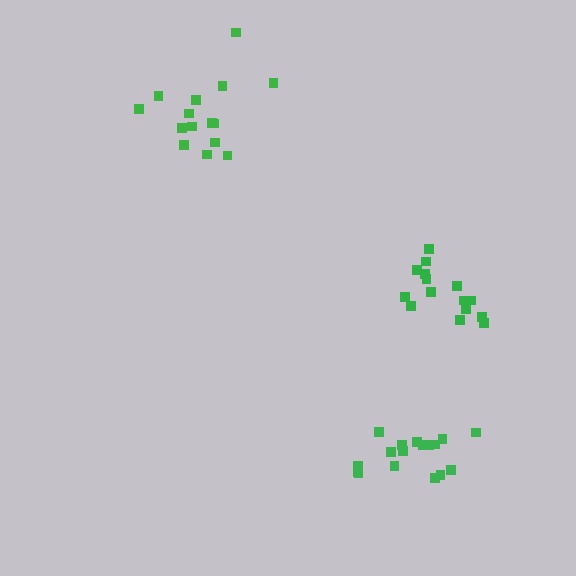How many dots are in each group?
Group 1: 15 dots, Group 2: 15 dots, Group 3: 17 dots (47 total).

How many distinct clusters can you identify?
There are 3 distinct clusters.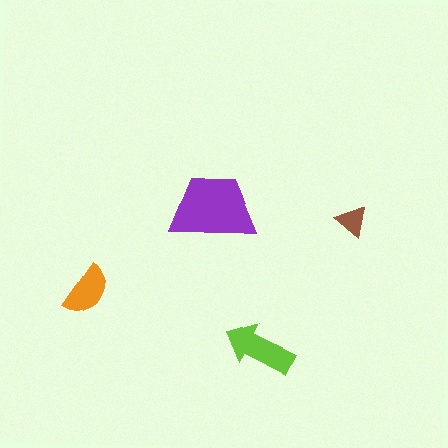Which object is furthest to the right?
The brown triangle is rightmost.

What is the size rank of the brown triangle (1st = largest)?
4th.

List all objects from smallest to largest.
The brown triangle, the orange semicircle, the lime arrow, the purple trapezoid.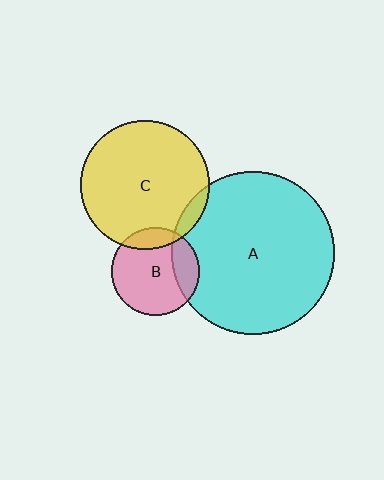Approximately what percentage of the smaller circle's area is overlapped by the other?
Approximately 5%.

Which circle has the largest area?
Circle A (cyan).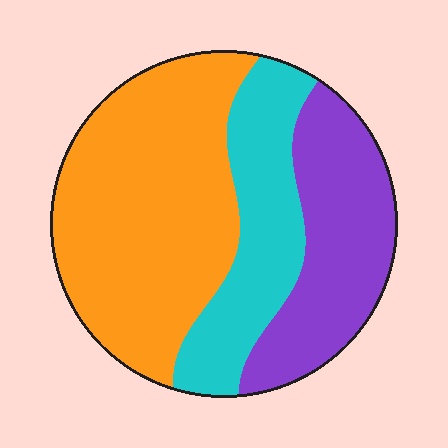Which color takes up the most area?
Orange, at roughly 50%.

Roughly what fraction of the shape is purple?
Purple takes up between a quarter and a half of the shape.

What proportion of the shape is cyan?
Cyan takes up less than a quarter of the shape.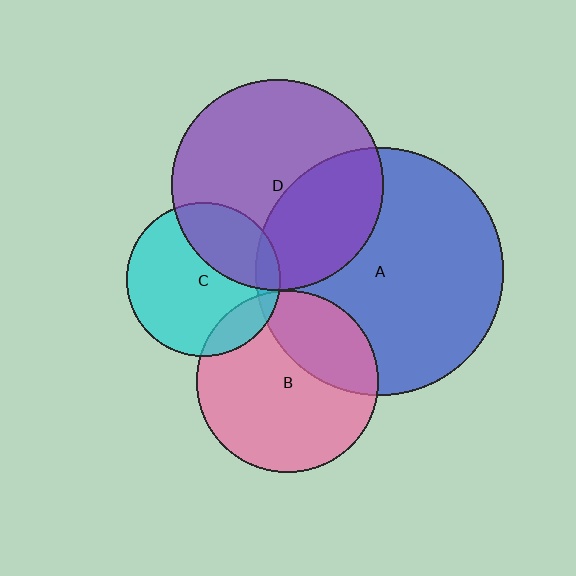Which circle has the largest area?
Circle A (blue).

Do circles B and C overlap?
Yes.